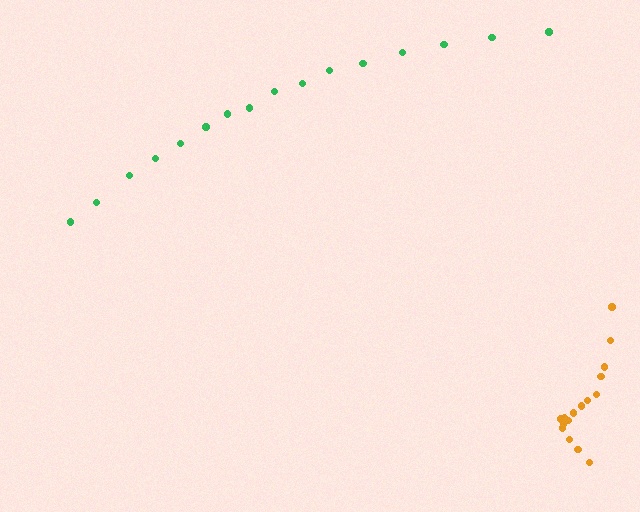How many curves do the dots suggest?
There are 2 distinct paths.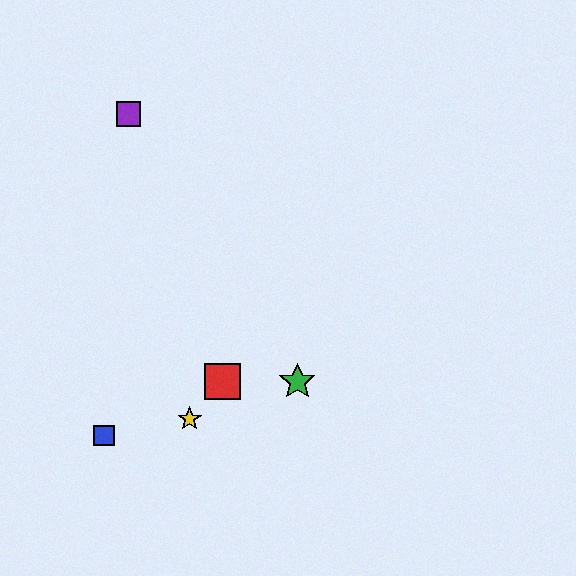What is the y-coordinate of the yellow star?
The yellow star is at y≈419.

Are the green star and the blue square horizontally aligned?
No, the green star is at y≈382 and the blue square is at y≈436.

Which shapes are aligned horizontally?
The red square, the green star are aligned horizontally.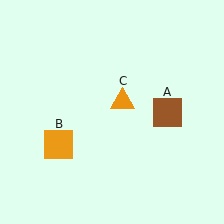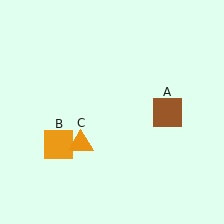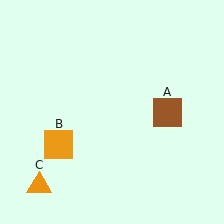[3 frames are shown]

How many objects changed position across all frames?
1 object changed position: orange triangle (object C).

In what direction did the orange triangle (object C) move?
The orange triangle (object C) moved down and to the left.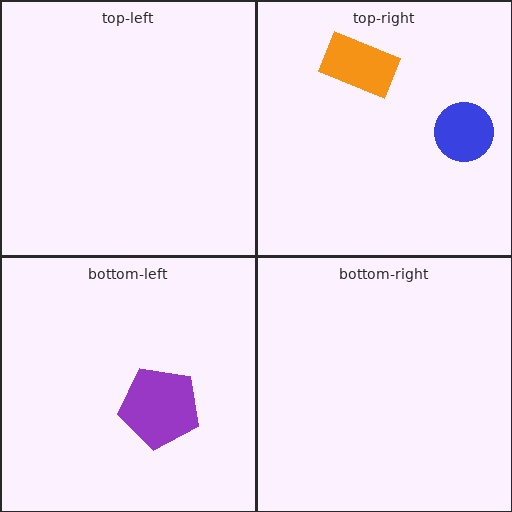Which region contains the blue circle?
The top-right region.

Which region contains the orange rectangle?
The top-right region.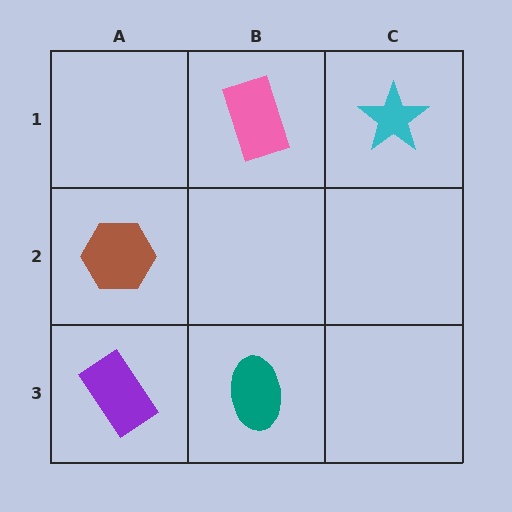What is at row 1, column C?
A cyan star.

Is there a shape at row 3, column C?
No, that cell is empty.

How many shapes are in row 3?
2 shapes.